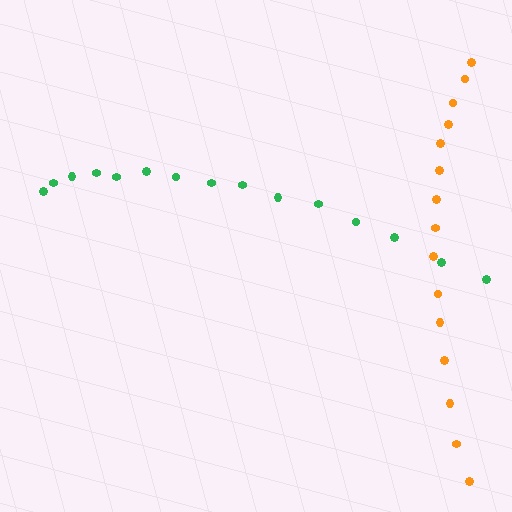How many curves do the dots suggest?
There are 2 distinct paths.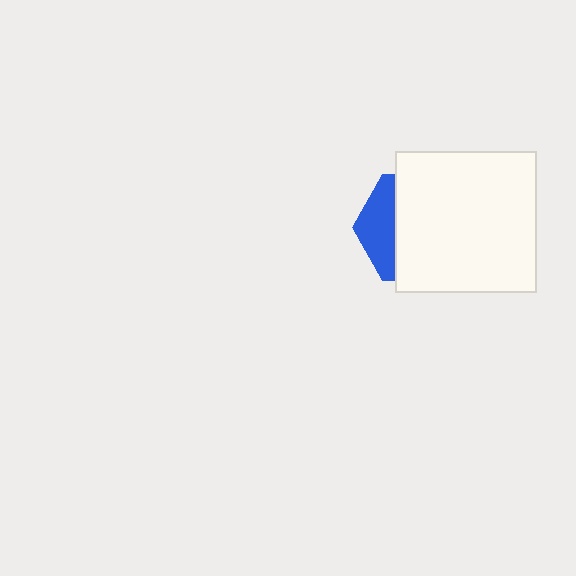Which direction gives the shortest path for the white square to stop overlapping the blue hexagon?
Moving right gives the shortest separation.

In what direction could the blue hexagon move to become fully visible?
The blue hexagon could move left. That would shift it out from behind the white square entirely.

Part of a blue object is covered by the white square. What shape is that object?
It is a hexagon.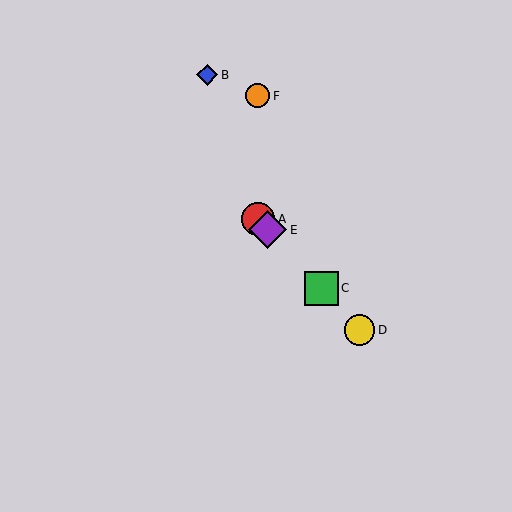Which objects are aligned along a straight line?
Objects A, C, D, E are aligned along a straight line.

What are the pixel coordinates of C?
Object C is at (321, 288).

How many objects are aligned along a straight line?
4 objects (A, C, D, E) are aligned along a straight line.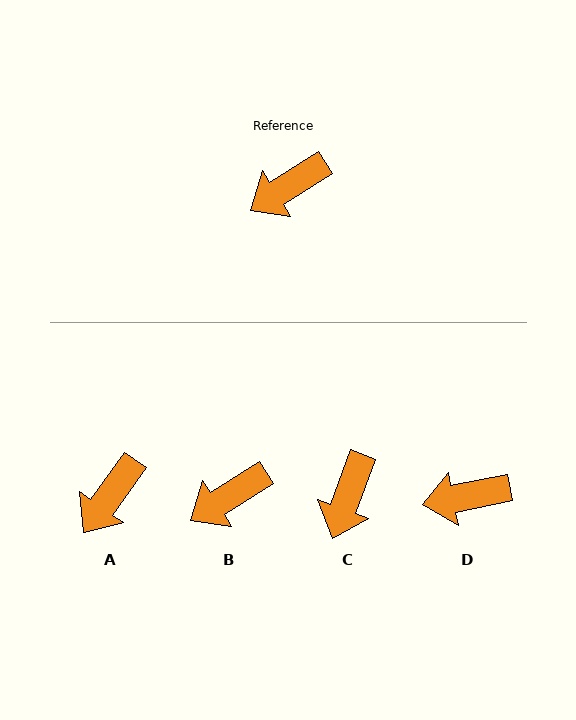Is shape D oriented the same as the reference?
No, it is off by about 21 degrees.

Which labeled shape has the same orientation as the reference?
B.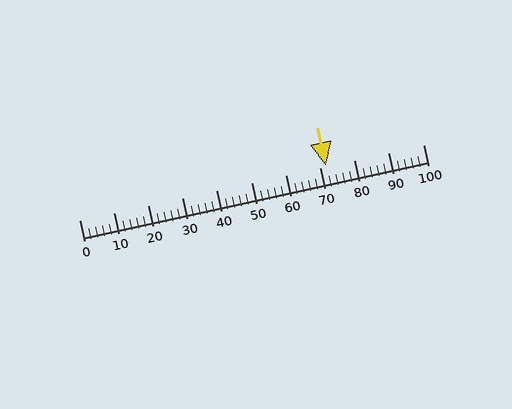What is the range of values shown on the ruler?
The ruler shows values from 0 to 100.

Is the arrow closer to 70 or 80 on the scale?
The arrow is closer to 70.